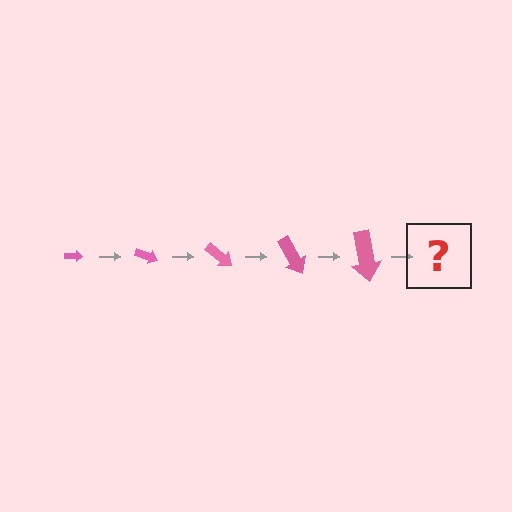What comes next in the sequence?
The next element should be an arrow, larger than the previous one and rotated 100 degrees from the start.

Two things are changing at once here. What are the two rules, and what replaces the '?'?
The two rules are that the arrow grows larger each step and it rotates 20 degrees each step. The '?' should be an arrow, larger than the previous one and rotated 100 degrees from the start.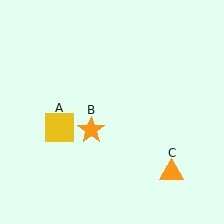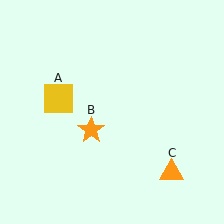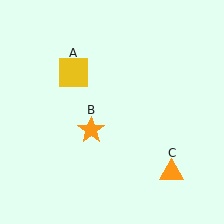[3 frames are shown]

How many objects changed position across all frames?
1 object changed position: yellow square (object A).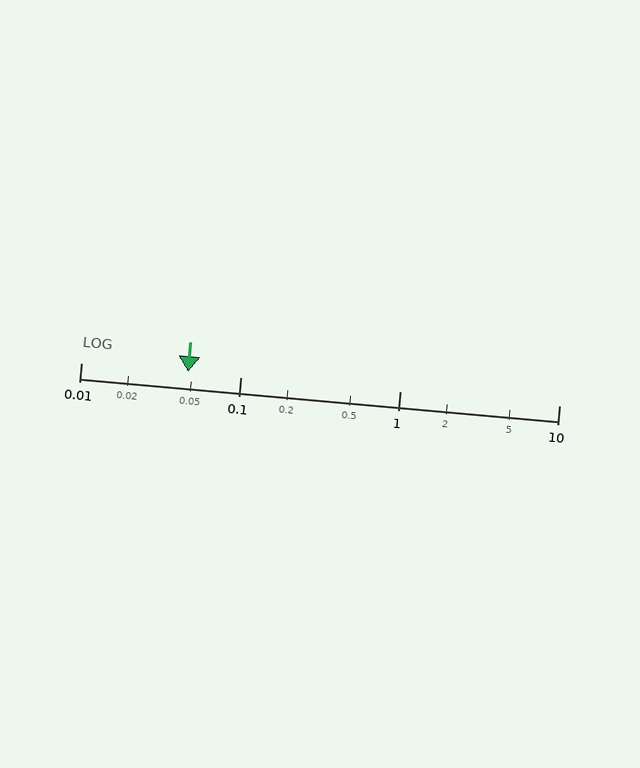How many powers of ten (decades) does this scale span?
The scale spans 3 decades, from 0.01 to 10.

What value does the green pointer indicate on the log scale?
The pointer indicates approximately 0.047.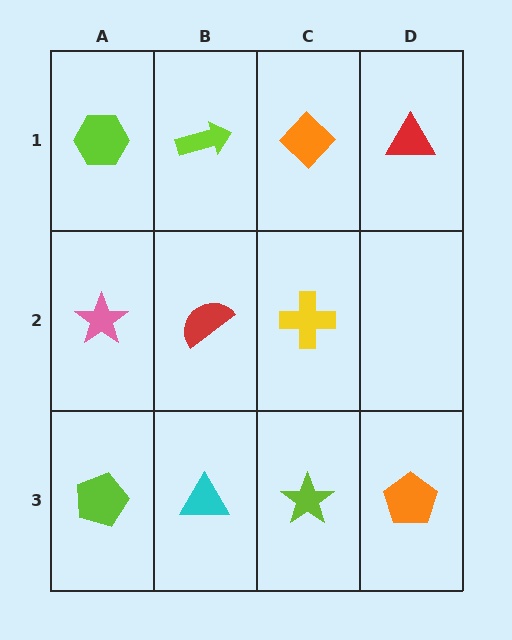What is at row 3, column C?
A lime star.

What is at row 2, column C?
A yellow cross.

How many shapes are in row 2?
3 shapes.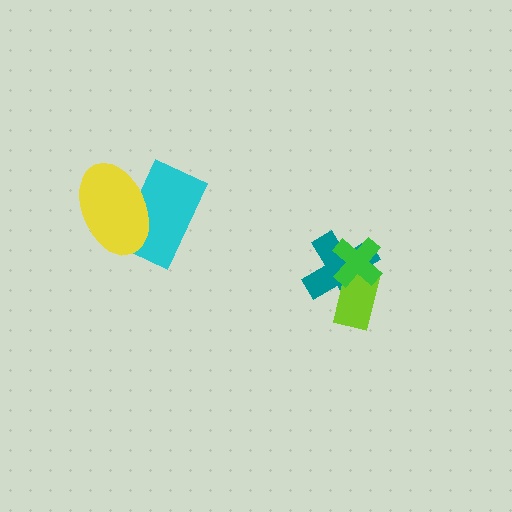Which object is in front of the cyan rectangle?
The yellow ellipse is in front of the cyan rectangle.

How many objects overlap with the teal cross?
2 objects overlap with the teal cross.